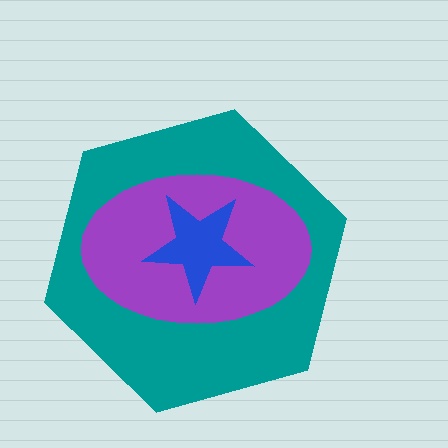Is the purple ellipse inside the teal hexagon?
Yes.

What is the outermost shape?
The teal hexagon.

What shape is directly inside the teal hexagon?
The purple ellipse.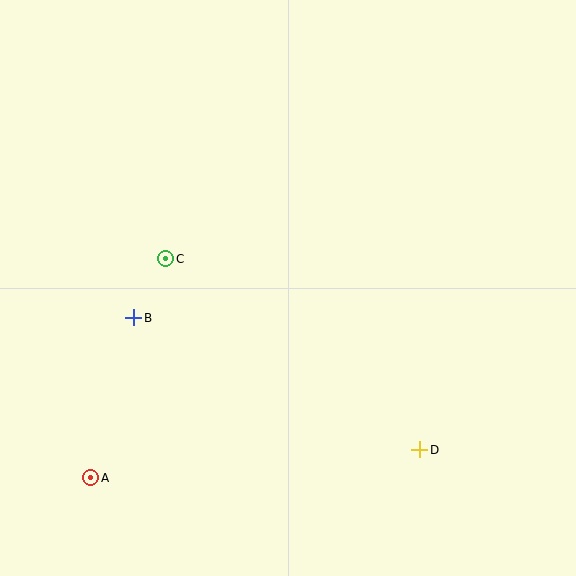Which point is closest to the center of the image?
Point C at (166, 259) is closest to the center.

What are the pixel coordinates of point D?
Point D is at (420, 450).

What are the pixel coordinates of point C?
Point C is at (166, 259).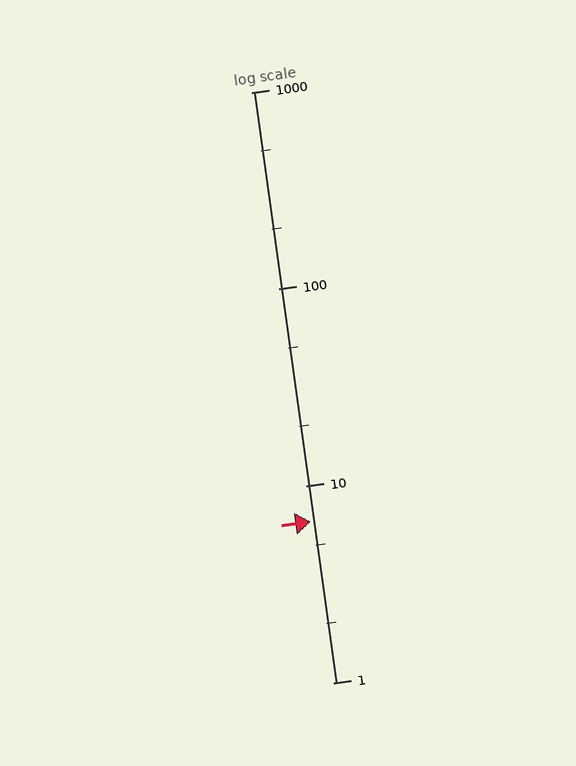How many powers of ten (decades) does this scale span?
The scale spans 3 decades, from 1 to 1000.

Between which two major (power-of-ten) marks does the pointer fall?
The pointer is between 1 and 10.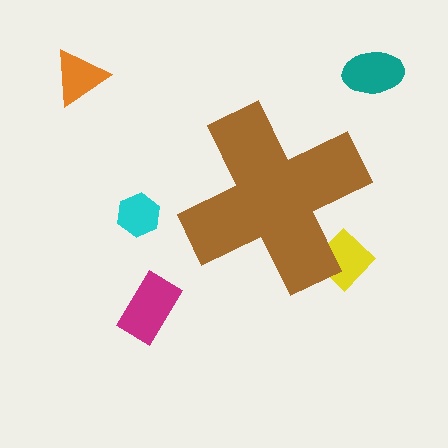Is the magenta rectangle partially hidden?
No, the magenta rectangle is fully visible.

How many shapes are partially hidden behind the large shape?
1 shape is partially hidden.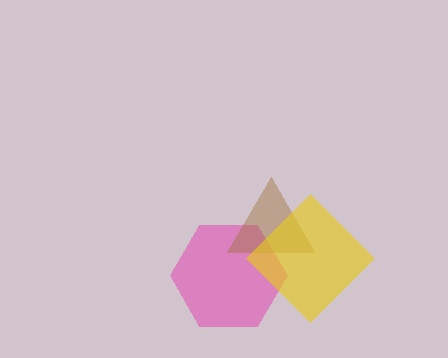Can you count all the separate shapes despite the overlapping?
Yes, there are 3 separate shapes.